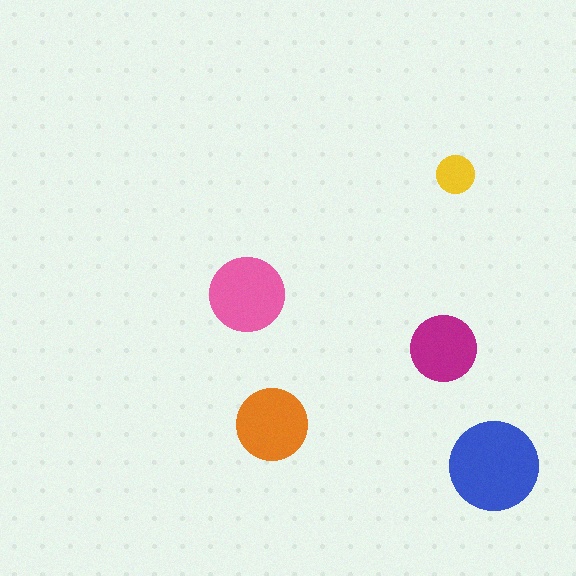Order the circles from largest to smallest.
the blue one, the pink one, the orange one, the magenta one, the yellow one.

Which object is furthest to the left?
The pink circle is leftmost.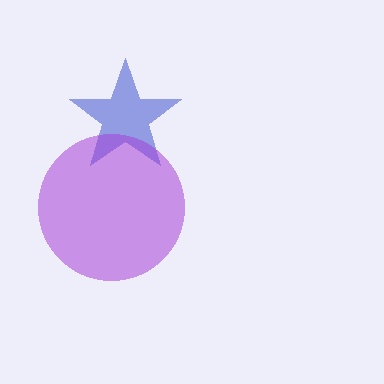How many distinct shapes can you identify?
There are 2 distinct shapes: a blue star, a purple circle.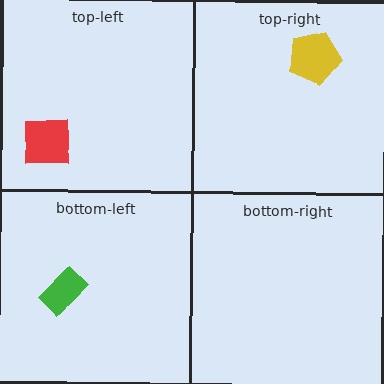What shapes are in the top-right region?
The yellow pentagon.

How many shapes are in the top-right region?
1.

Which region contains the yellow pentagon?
The top-right region.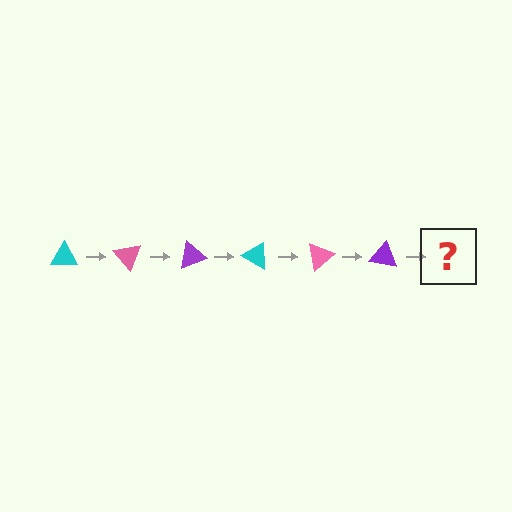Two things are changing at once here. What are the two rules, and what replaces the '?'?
The two rules are that it rotates 50 degrees each step and the color cycles through cyan, pink, and purple. The '?' should be a cyan triangle, rotated 300 degrees from the start.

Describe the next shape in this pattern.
It should be a cyan triangle, rotated 300 degrees from the start.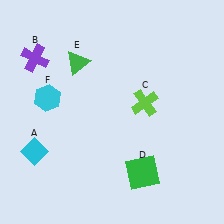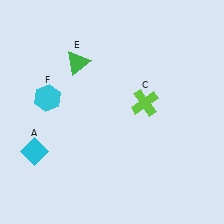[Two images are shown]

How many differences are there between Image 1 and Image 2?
There are 2 differences between the two images.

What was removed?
The purple cross (B), the green square (D) were removed in Image 2.